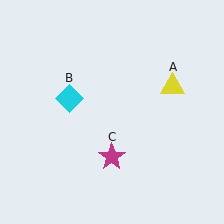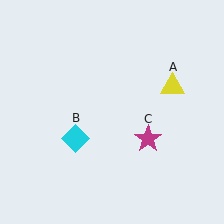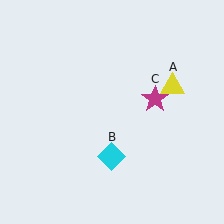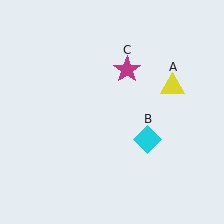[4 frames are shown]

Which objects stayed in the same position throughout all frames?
Yellow triangle (object A) remained stationary.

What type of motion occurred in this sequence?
The cyan diamond (object B), magenta star (object C) rotated counterclockwise around the center of the scene.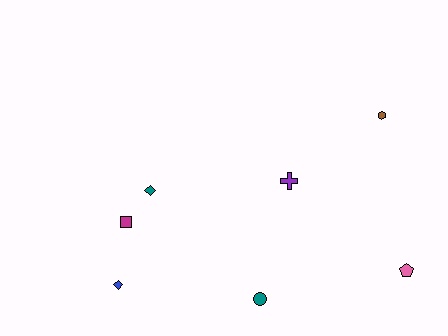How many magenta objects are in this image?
There is 1 magenta object.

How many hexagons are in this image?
There is 1 hexagon.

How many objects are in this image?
There are 7 objects.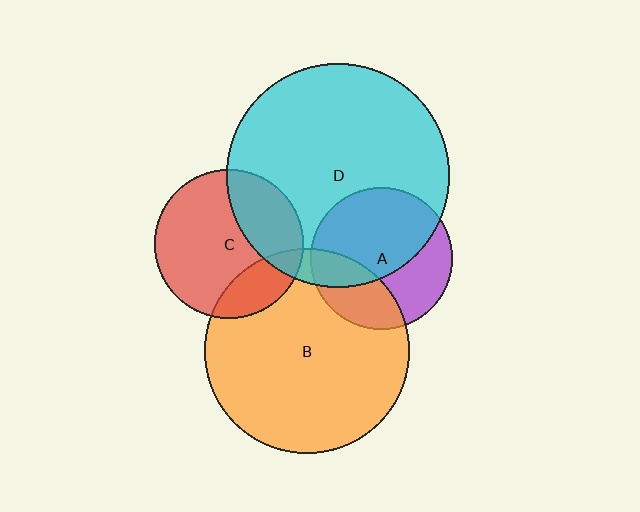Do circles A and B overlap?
Yes.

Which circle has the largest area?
Circle D (cyan).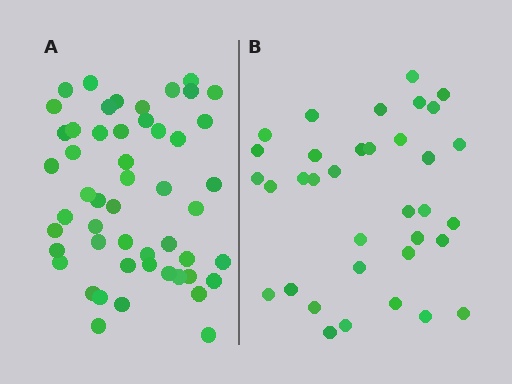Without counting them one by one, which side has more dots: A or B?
Region A (the left region) has more dots.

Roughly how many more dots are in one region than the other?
Region A has approximately 15 more dots than region B.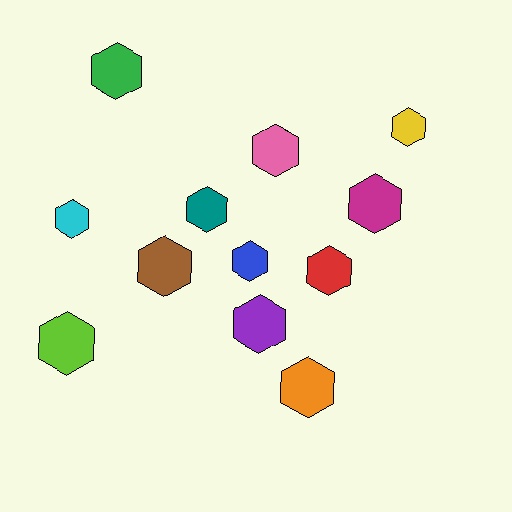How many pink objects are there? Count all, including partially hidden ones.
There is 1 pink object.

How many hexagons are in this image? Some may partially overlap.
There are 12 hexagons.